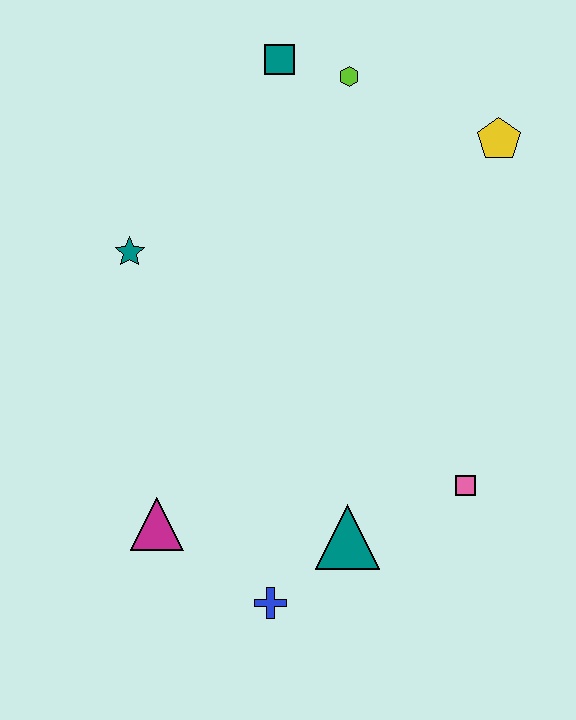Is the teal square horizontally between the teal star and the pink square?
Yes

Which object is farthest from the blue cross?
The teal square is farthest from the blue cross.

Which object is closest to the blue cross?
The teal triangle is closest to the blue cross.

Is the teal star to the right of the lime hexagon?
No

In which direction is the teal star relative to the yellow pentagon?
The teal star is to the left of the yellow pentagon.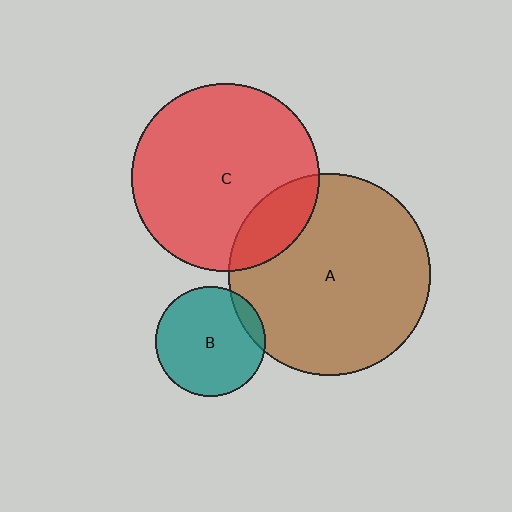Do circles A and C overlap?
Yes.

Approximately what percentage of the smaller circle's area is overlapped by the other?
Approximately 15%.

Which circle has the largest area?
Circle A (brown).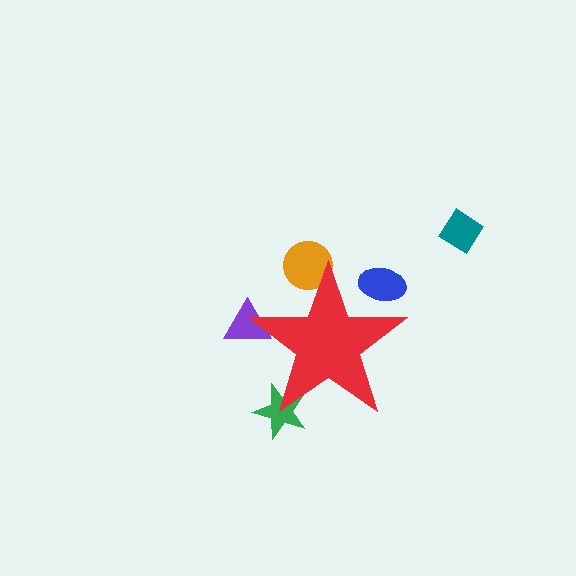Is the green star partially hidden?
Yes, the green star is partially hidden behind the red star.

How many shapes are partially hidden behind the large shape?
4 shapes are partially hidden.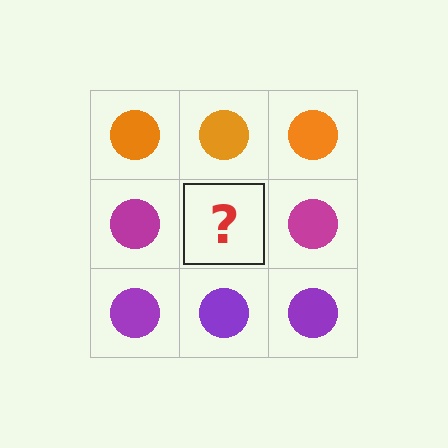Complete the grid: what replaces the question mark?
The question mark should be replaced with a magenta circle.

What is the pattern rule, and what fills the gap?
The rule is that each row has a consistent color. The gap should be filled with a magenta circle.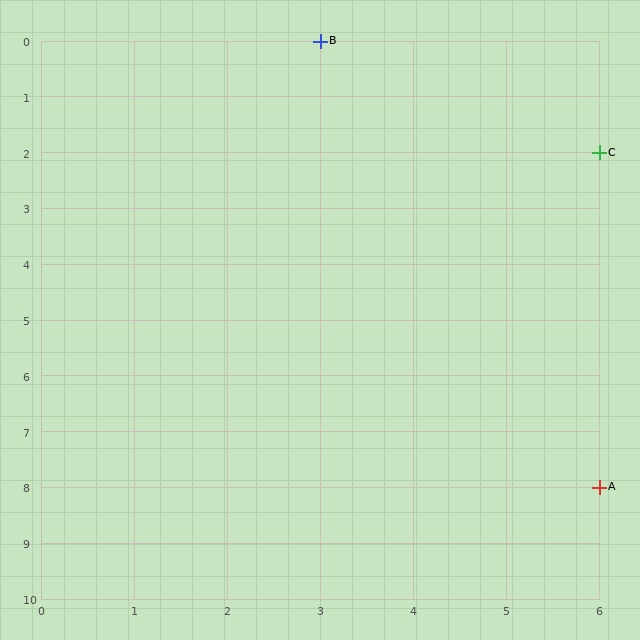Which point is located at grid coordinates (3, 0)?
Point B is at (3, 0).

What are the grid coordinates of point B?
Point B is at grid coordinates (3, 0).